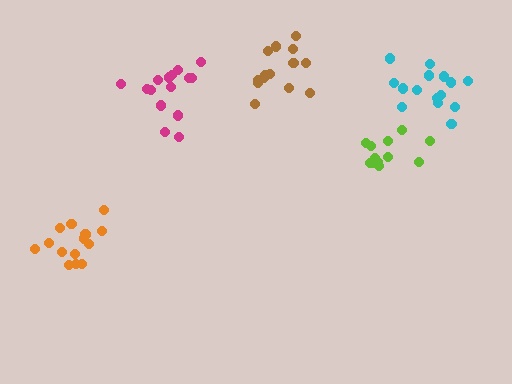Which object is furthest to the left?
The orange cluster is leftmost.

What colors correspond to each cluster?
The clusters are colored: orange, cyan, lime, magenta, brown.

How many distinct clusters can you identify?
There are 5 distinct clusters.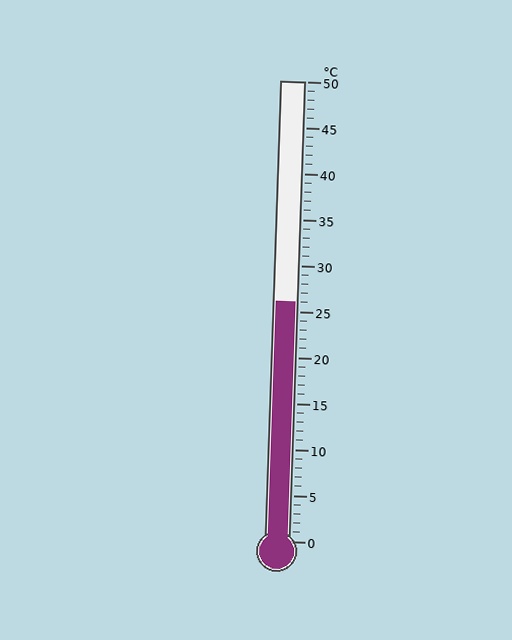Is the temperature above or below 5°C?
The temperature is above 5°C.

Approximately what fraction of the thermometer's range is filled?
The thermometer is filled to approximately 50% of its range.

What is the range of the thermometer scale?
The thermometer scale ranges from 0°C to 50°C.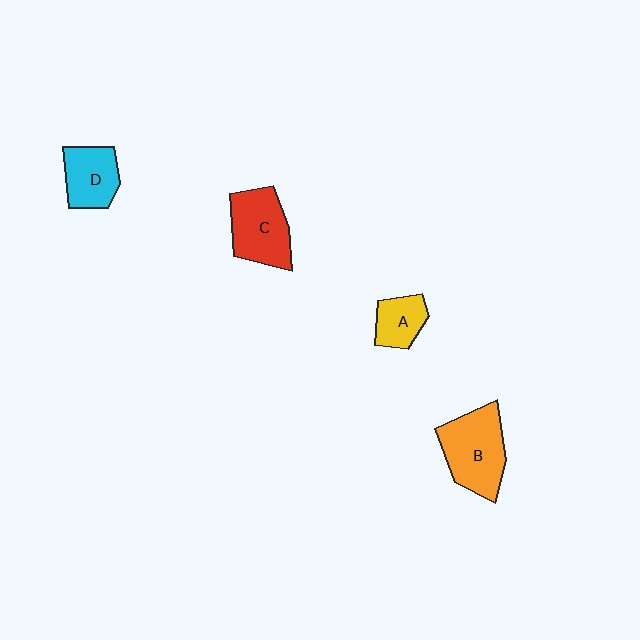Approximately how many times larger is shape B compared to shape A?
Approximately 2.0 times.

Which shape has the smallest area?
Shape A (yellow).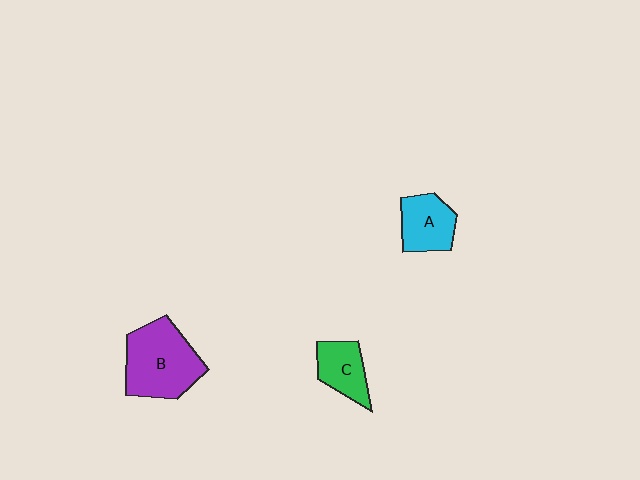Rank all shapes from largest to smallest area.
From largest to smallest: B (purple), A (cyan), C (green).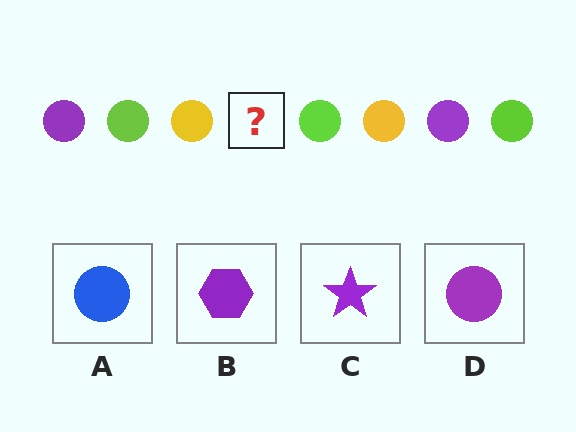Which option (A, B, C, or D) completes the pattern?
D.